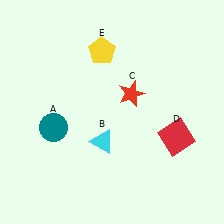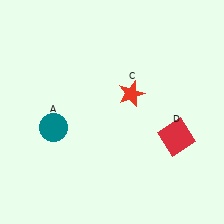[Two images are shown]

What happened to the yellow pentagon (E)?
The yellow pentagon (E) was removed in Image 2. It was in the top-left area of Image 1.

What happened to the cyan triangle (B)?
The cyan triangle (B) was removed in Image 2. It was in the bottom-left area of Image 1.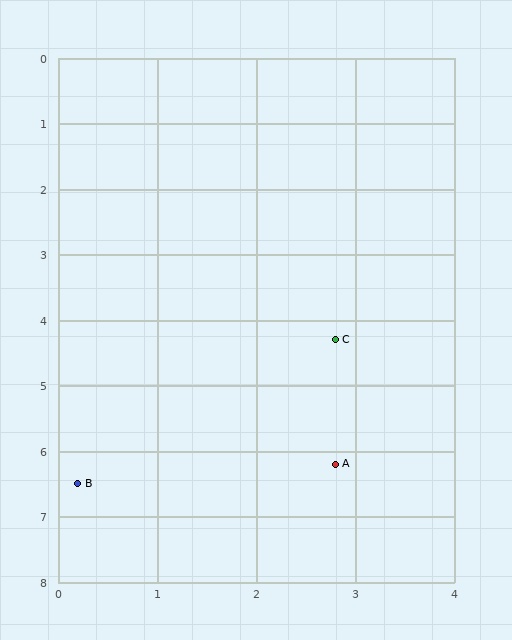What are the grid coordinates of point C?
Point C is at approximately (2.8, 4.3).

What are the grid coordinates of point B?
Point B is at approximately (0.2, 6.5).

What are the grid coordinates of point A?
Point A is at approximately (2.8, 6.2).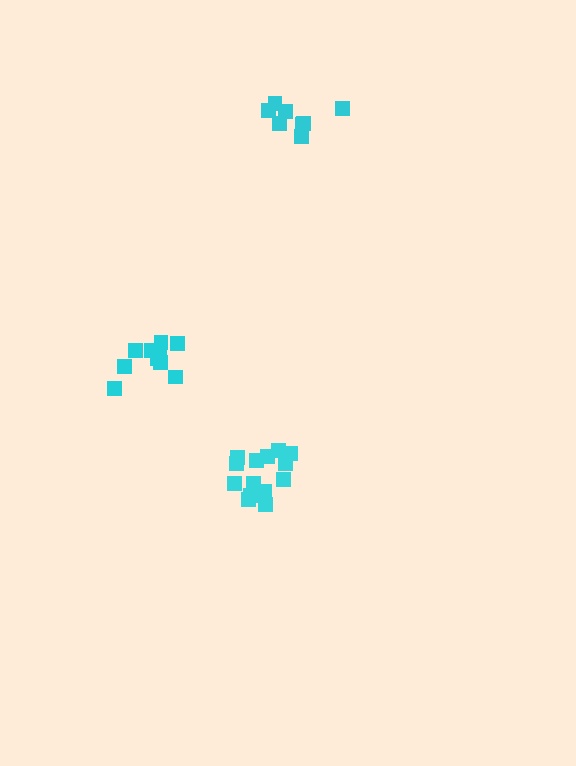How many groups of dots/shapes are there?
There are 3 groups.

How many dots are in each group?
Group 1: 8 dots, Group 2: 10 dots, Group 3: 14 dots (32 total).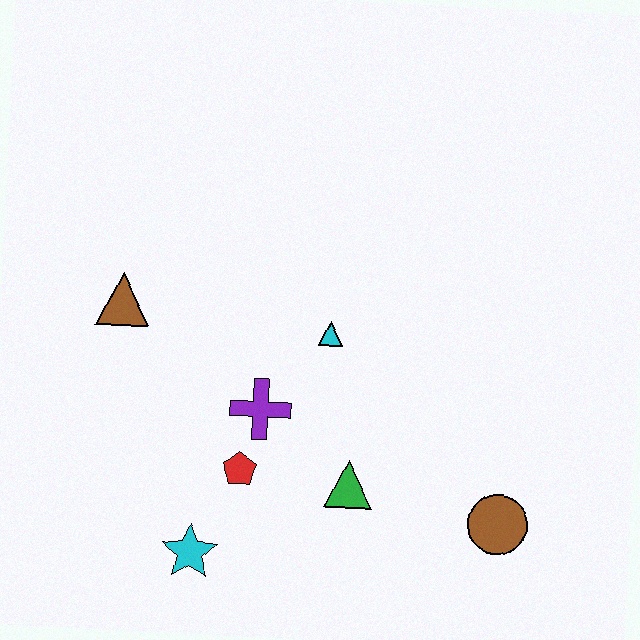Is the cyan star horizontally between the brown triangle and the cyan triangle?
Yes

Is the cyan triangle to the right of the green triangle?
No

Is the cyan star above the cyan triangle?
No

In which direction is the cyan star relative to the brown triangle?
The cyan star is below the brown triangle.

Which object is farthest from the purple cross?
The brown circle is farthest from the purple cross.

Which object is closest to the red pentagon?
The purple cross is closest to the red pentagon.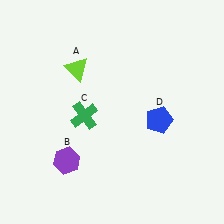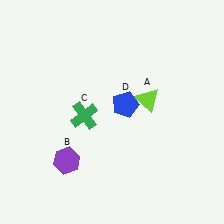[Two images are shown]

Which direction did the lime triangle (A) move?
The lime triangle (A) moved right.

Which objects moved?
The objects that moved are: the lime triangle (A), the blue pentagon (D).